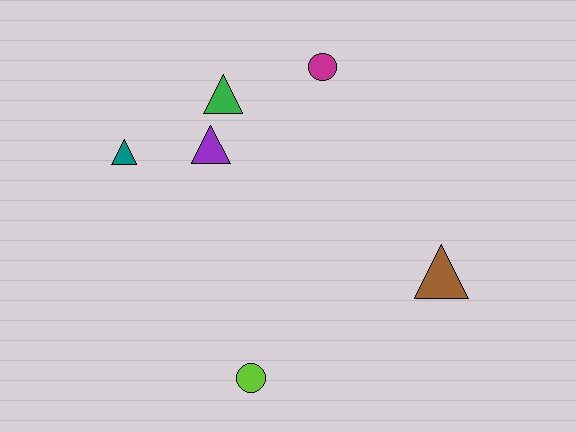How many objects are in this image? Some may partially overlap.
There are 6 objects.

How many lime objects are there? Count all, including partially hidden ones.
There is 1 lime object.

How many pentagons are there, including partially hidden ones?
There are no pentagons.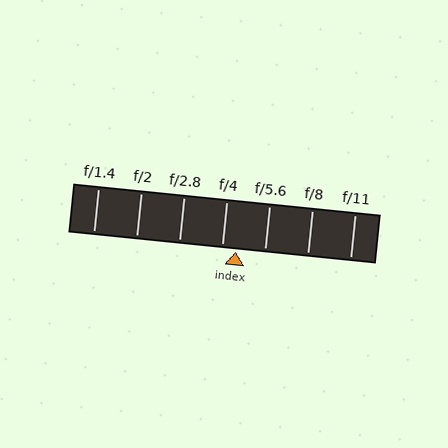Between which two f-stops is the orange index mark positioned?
The index mark is between f/4 and f/5.6.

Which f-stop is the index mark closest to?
The index mark is closest to f/4.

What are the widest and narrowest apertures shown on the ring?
The widest aperture shown is f/1.4 and the narrowest is f/11.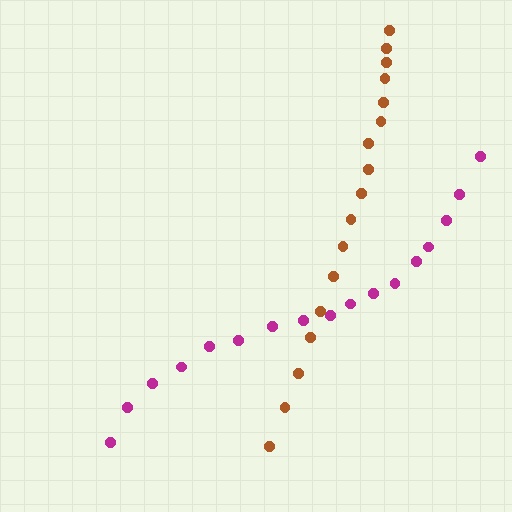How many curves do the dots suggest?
There are 2 distinct paths.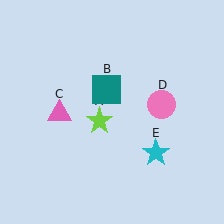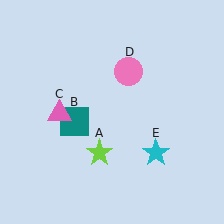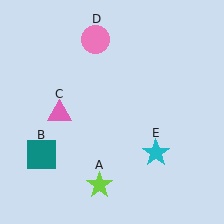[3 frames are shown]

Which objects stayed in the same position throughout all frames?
Pink triangle (object C) and cyan star (object E) remained stationary.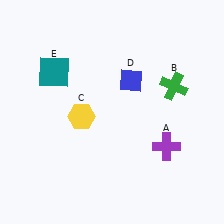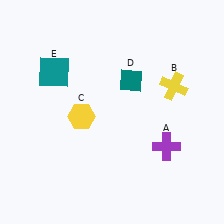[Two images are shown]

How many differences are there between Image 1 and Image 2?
There are 2 differences between the two images.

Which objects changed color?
B changed from green to yellow. D changed from blue to teal.